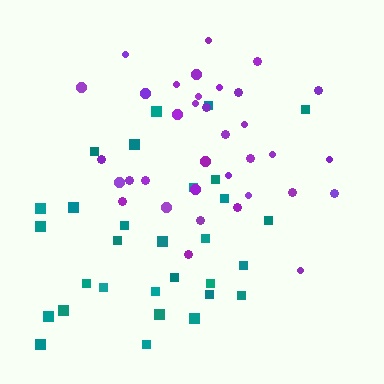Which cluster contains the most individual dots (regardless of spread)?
Purple (35).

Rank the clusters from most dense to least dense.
purple, teal.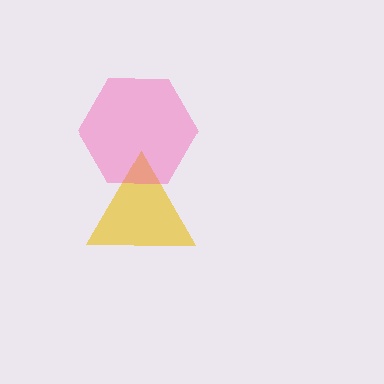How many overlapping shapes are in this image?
There are 2 overlapping shapes in the image.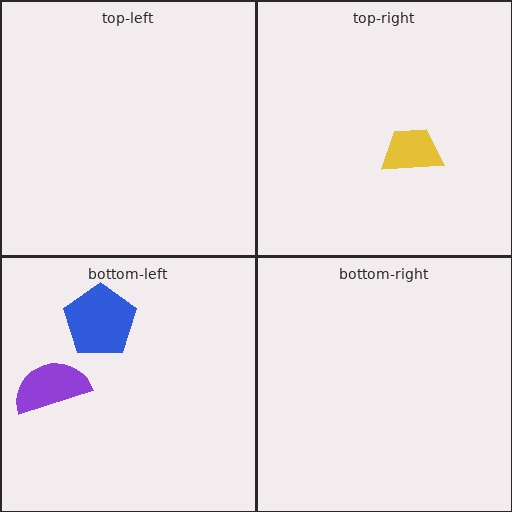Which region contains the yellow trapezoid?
The top-right region.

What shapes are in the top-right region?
The yellow trapezoid.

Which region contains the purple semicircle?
The bottom-left region.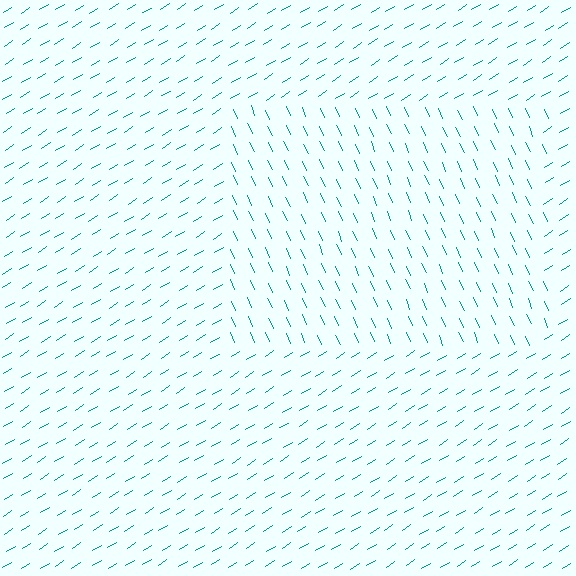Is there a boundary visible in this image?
Yes, there is a texture boundary formed by a change in line orientation.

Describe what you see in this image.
The image is filled with small teal line segments. A rectangle region in the image has lines oriented differently from the surrounding lines, creating a visible texture boundary.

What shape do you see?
I see a rectangle.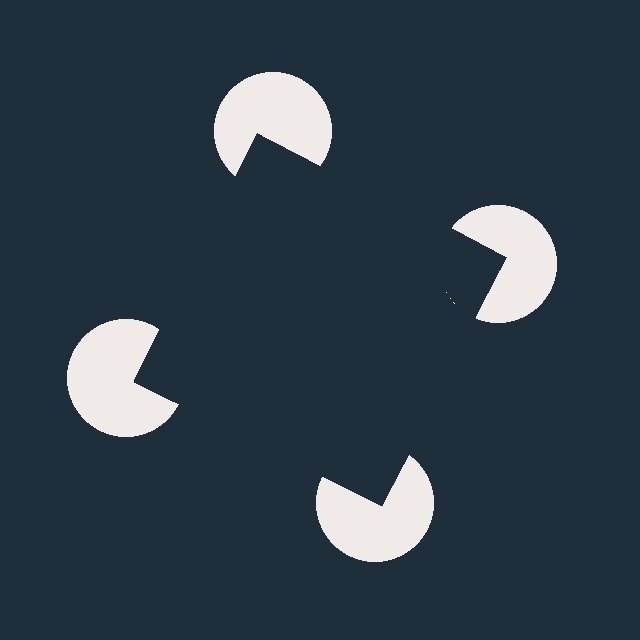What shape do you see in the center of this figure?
An illusory square — its edges are inferred from the aligned wedge cuts in the pac-man discs, not physically drawn.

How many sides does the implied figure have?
4 sides.